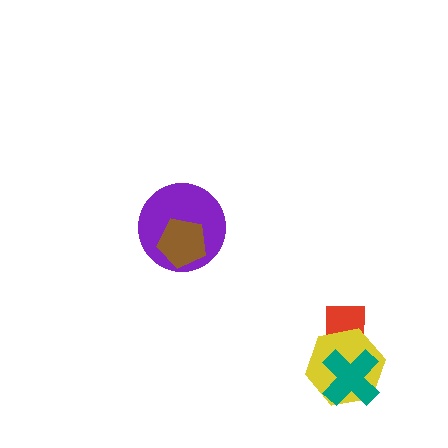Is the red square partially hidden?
Yes, it is partially covered by another shape.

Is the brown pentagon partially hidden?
No, no other shape covers it.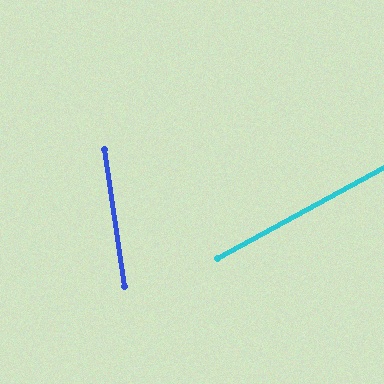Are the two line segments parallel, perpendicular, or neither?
Neither parallel nor perpendicular — they differ by about 70°.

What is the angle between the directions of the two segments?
Approximately 70 degrees.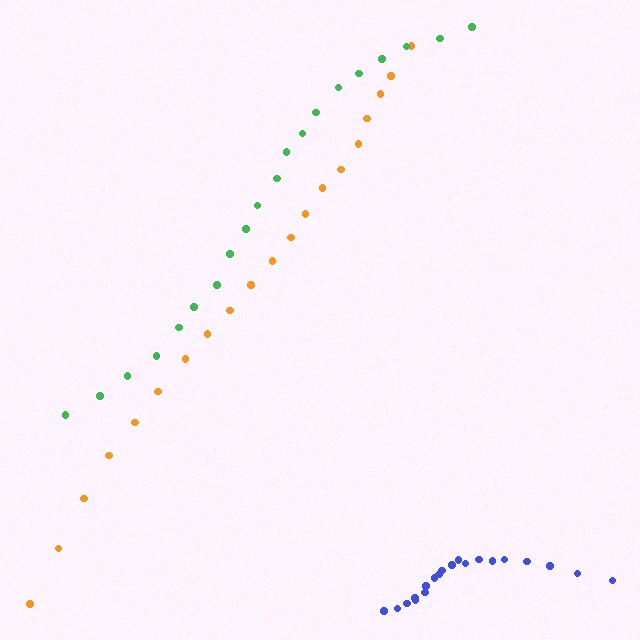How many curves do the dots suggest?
There are 3 distinct paths.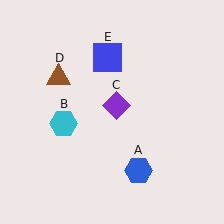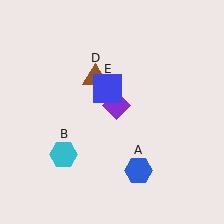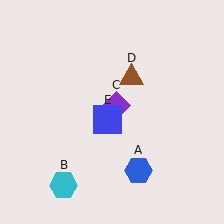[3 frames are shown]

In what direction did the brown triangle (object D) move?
The brown triangle (object D) moved right.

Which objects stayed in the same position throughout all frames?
Blue hexagon (object A) and purple diamond (object C) remained stationary.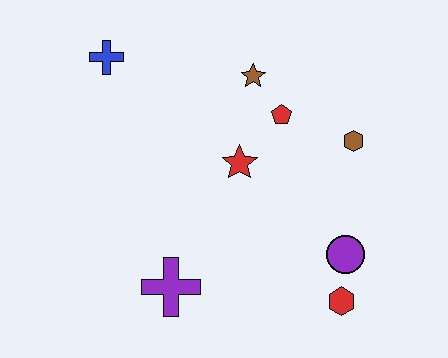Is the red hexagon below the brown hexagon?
Yes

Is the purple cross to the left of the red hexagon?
Yes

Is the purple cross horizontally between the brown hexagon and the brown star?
No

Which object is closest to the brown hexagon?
The red pentagon is closest to the brown hexagon.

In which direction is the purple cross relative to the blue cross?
The purple cross is below the blue cross.